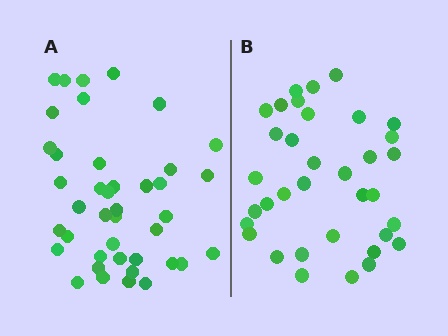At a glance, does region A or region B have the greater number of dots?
Region A (the left region) has more dots.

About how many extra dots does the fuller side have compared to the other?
Region A has about 6 more dots than region B.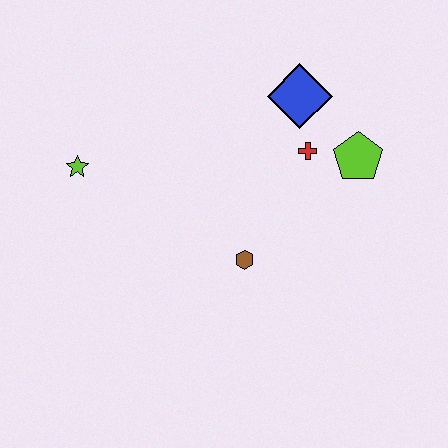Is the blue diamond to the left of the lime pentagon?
Yes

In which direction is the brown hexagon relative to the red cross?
The brown hexagon is below the red cross.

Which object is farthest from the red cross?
The lime star is farthest from the red cross.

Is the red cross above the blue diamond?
No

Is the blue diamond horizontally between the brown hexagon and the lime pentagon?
Yes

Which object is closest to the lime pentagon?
The red cross is closest to the lime pentagon.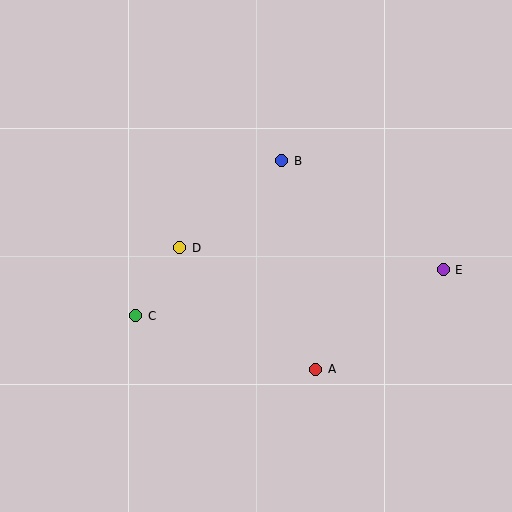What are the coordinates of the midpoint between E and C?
The midpoint between E and C is at (289, 293).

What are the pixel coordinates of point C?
Point C is at (136, 316).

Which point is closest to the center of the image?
Point D at (180, 248) is closest to the center.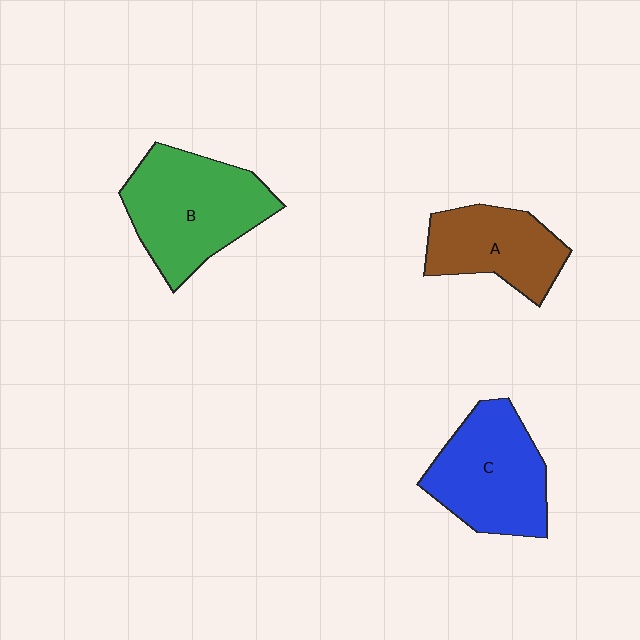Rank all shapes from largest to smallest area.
From largest to smallest: B (green), C (blue), A (brown).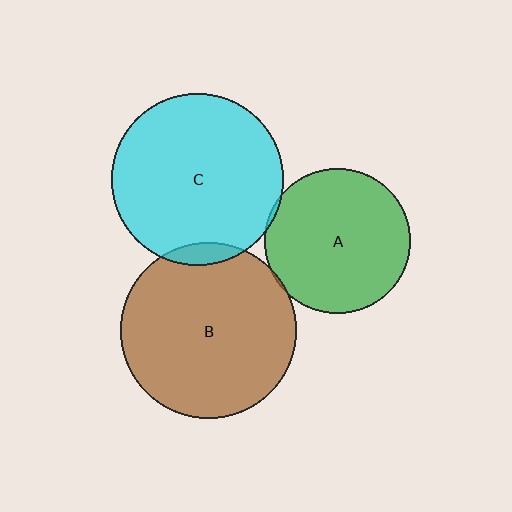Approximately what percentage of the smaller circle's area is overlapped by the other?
Approximately 5%.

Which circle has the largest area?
Circle B (brown).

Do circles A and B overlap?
Yes.